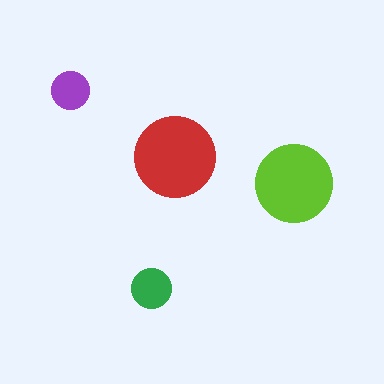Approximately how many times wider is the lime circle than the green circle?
About 2 times wider.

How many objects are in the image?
There are 4 objects in the image.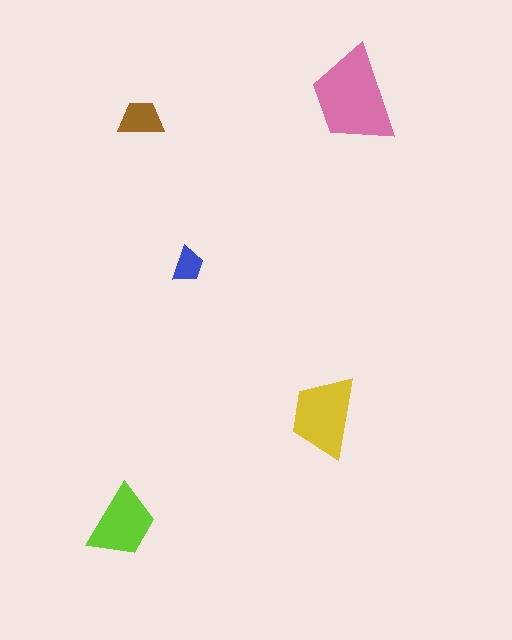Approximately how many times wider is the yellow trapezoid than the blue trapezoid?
About 2 times wider.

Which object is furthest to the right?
The pink trapezoid is rightmost.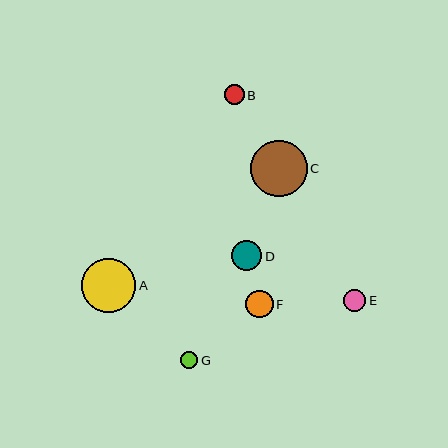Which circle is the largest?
Circle C is the largest with a size of approximately 57 pixels.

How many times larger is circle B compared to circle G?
Circle B is approximately 1.1 times the size of circle G.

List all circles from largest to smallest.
From largest to smallest: C, A, D, F, E, B, G.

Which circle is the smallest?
Circle G is the smallest with a size of approximately 17 pixels.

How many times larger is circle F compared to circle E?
Circle F is approximately 1.2 times the size of circle E.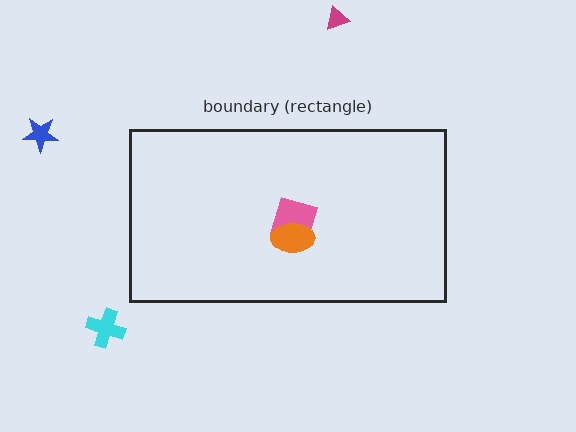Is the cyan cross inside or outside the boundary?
Outside.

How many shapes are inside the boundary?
2 inside, 3 outside.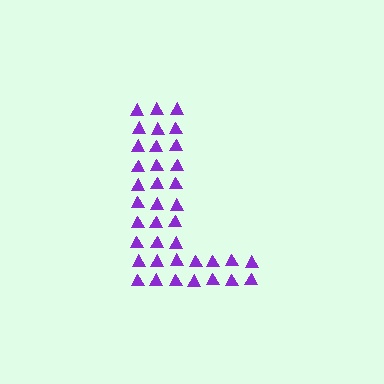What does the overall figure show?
The overall figure shows the letter L.